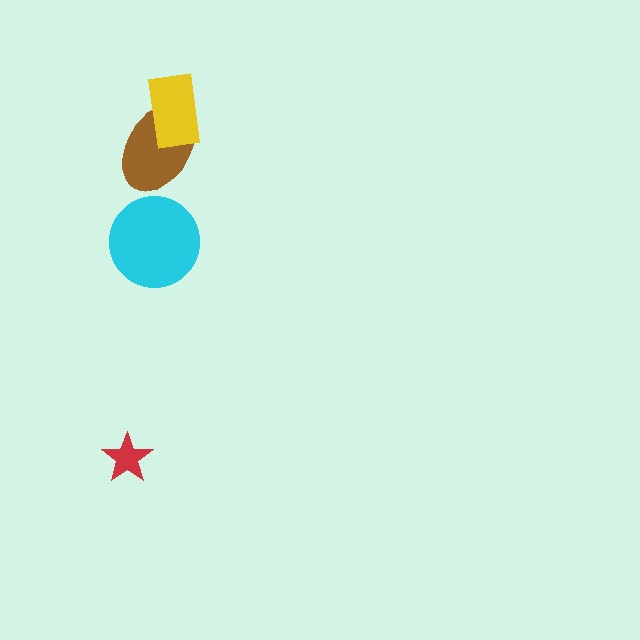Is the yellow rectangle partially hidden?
No, no other shape covers it.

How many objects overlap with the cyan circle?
0 objects overlap with the cyan circle.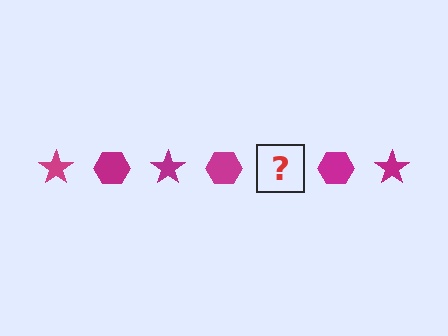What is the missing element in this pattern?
The missing element is a magenta star.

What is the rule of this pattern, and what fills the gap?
The rule is that the pattern cycles through star, hexagon shapes in magenta. The gap should be filled with a magenta star.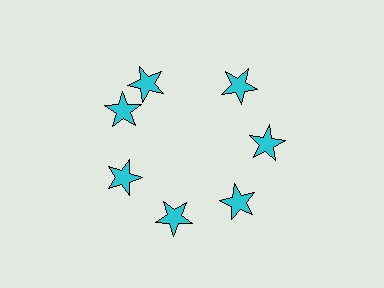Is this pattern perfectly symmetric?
No. The 7 cyan stars are arranged in a ring, but one element near the 12 o'clock position is rotated out of alignment along the ring, breaking the 7-fold rotational symmetry.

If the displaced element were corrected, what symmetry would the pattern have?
It would have 7-fold rotational symmetry — the pattern would map onto itself every 51 degrees.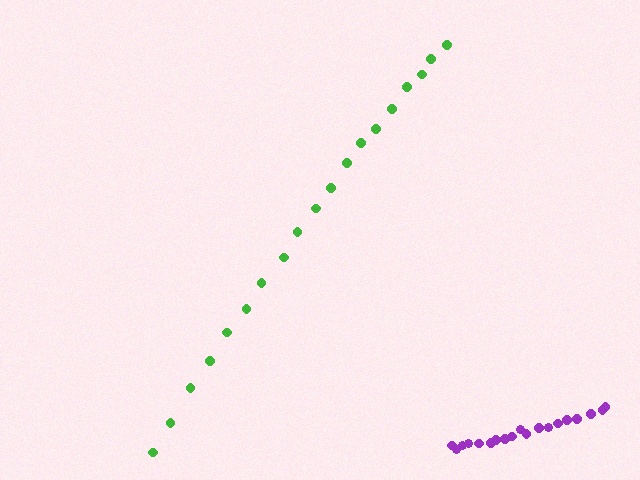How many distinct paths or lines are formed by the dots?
There are 2 distinct paths.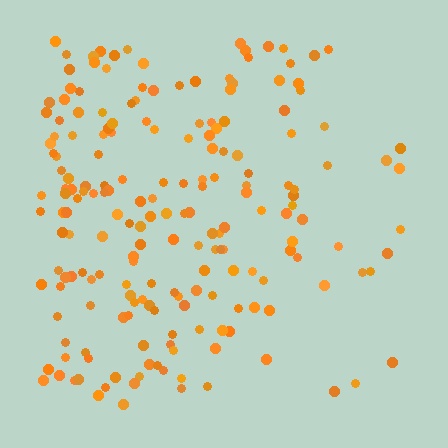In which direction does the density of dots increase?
From right to left, with the left side densest.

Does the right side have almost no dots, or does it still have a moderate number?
Still a moderate number, just noticeably fewer than the left.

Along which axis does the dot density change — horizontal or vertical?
Horizontal.